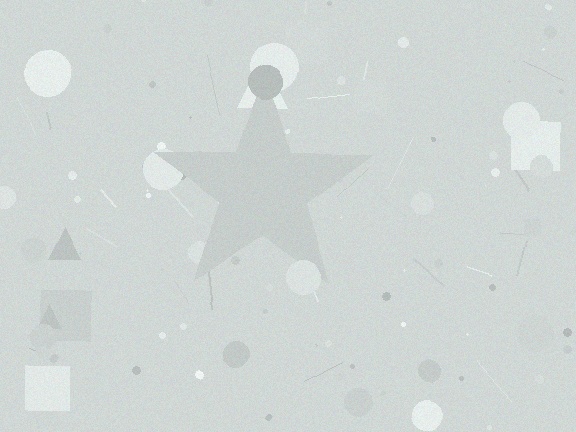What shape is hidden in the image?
A star is hidden in the image.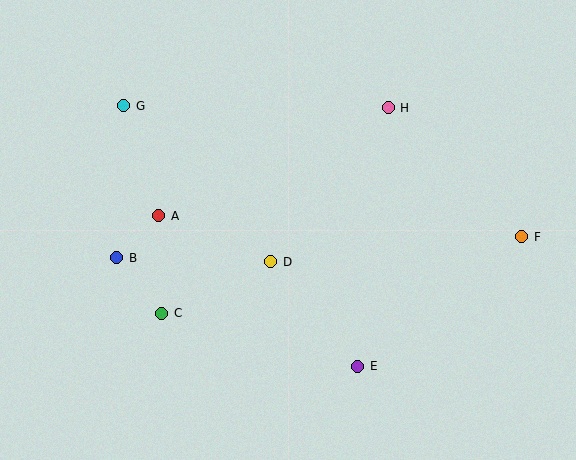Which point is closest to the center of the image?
Point D at (271, 262) is closest to the center.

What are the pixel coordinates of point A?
Point A is at (159, 216).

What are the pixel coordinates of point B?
Point B is at (117, 258).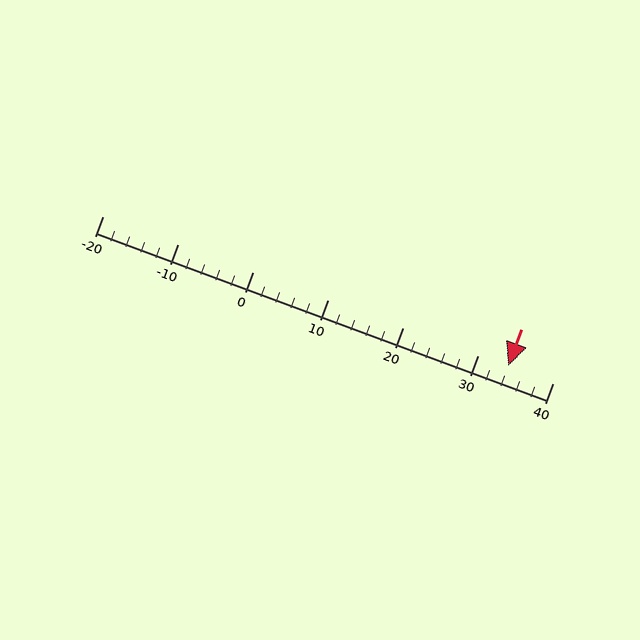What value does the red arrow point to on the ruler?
The red arrow points to approximately 34.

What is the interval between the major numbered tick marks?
The major tick marks are spaced 10 units apart.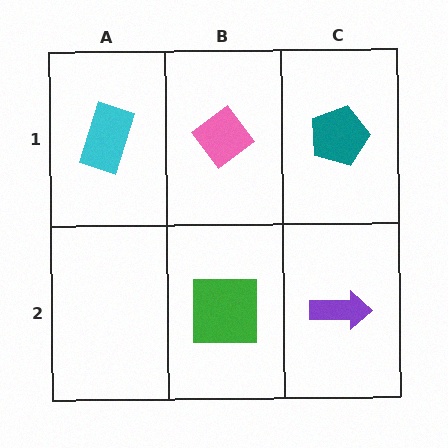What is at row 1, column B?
A pink diamond.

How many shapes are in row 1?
3 shapes.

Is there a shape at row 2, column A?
No, that cell is empty.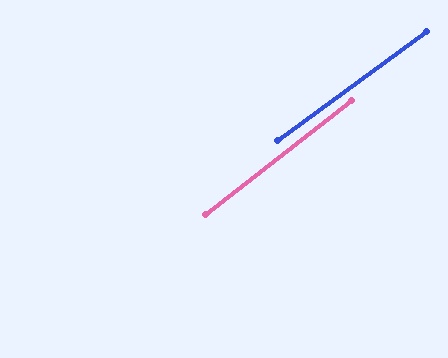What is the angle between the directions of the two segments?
Approximately 2 degrees.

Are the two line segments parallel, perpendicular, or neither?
Parallel — their directions differ by only 1.9°.